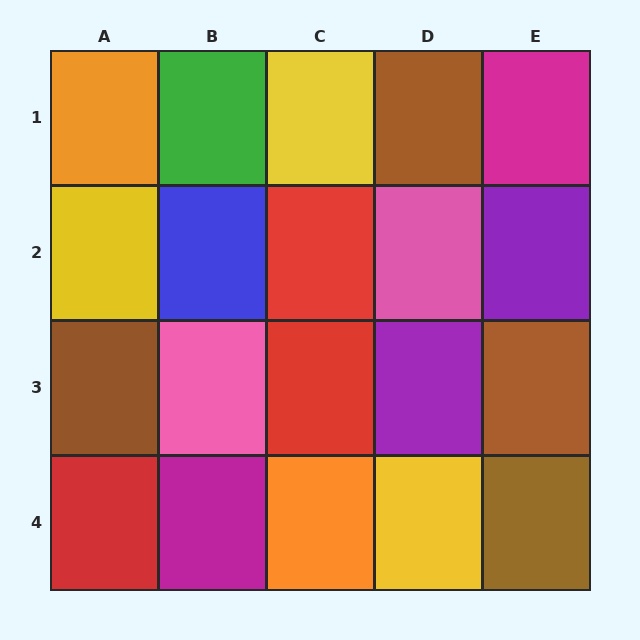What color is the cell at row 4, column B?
Magenta.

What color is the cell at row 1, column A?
Orange.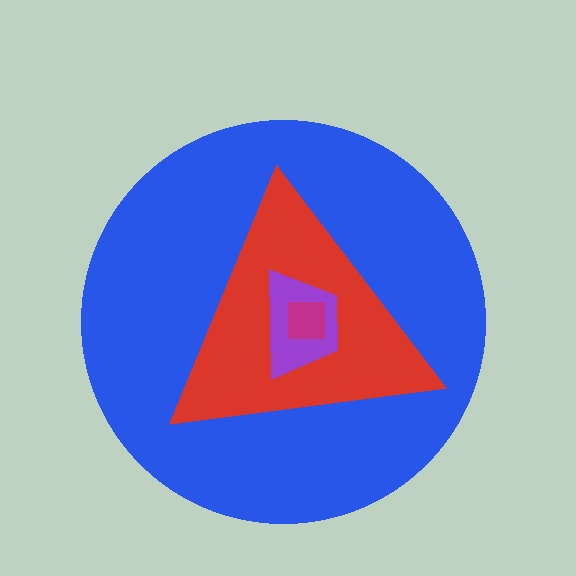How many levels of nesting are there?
4.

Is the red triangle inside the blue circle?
Yes.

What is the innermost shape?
The magenta square.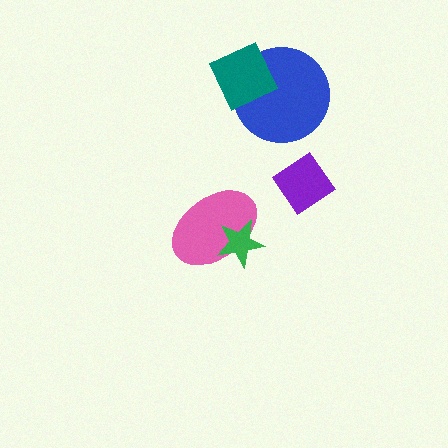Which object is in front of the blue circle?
The teal diamond is in front of the blue circle.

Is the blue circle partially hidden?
Yes, it is partially covered by another shape.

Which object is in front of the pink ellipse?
The green star is in front of the pink ellipse.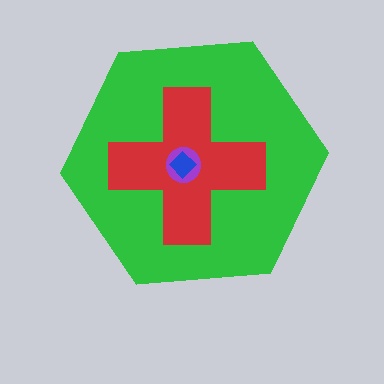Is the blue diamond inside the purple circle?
Yes.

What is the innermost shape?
The blue diamond.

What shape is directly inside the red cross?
The purple circle.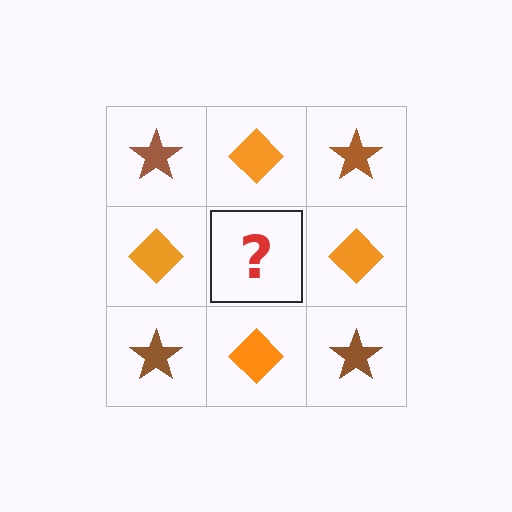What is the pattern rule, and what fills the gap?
The rule is that it alternates brown star and orange diamond in a checkerboard pattern. The gap should be filled with a brown star.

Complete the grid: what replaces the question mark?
The question mark should be replaced with a brown star.